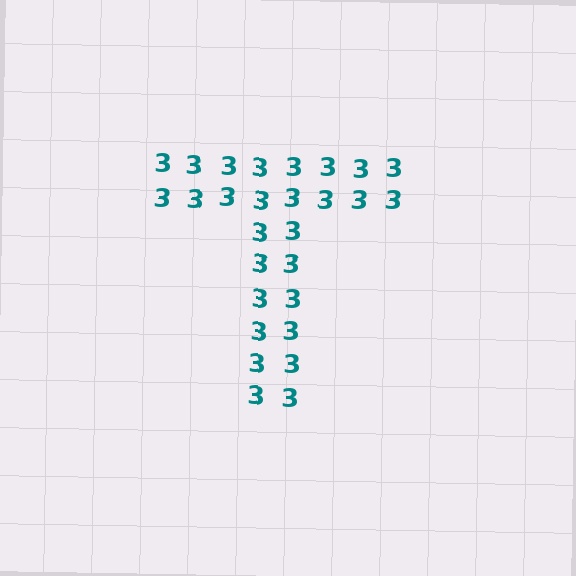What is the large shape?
The large shape is the letter T.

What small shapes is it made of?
It is made of small digit 3's.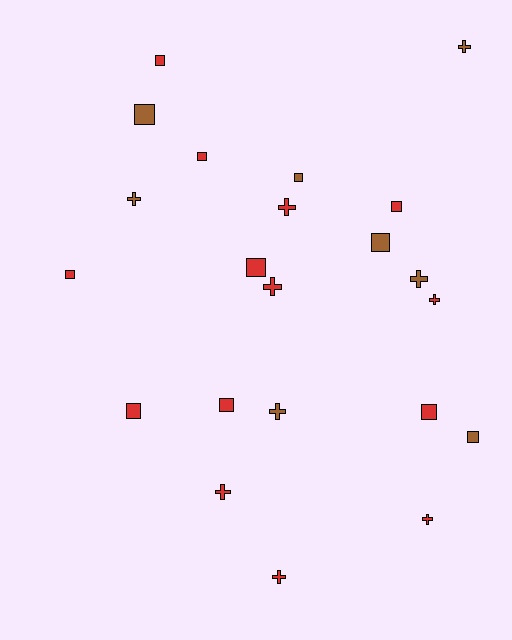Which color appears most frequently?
Red, with 14 objects.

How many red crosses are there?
There are 6 red crosses.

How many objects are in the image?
There are 22 objects.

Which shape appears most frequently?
Square, with 12 objects.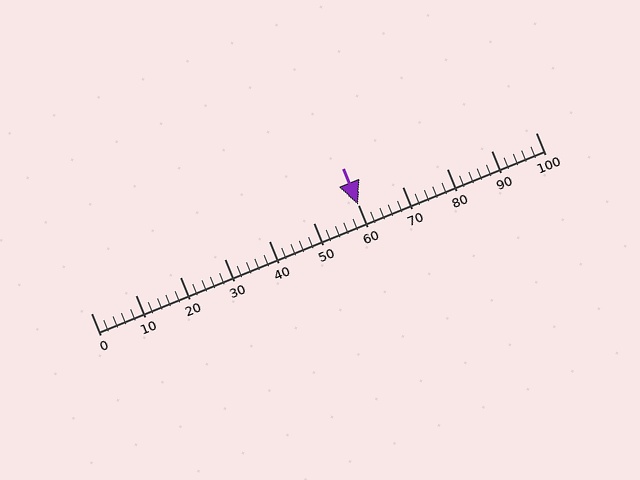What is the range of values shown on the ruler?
The ruler shows values from 0 to 100.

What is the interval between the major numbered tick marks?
The major tick marks are spaced 10 units apart.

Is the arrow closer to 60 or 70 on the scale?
The arrow is closer to 60.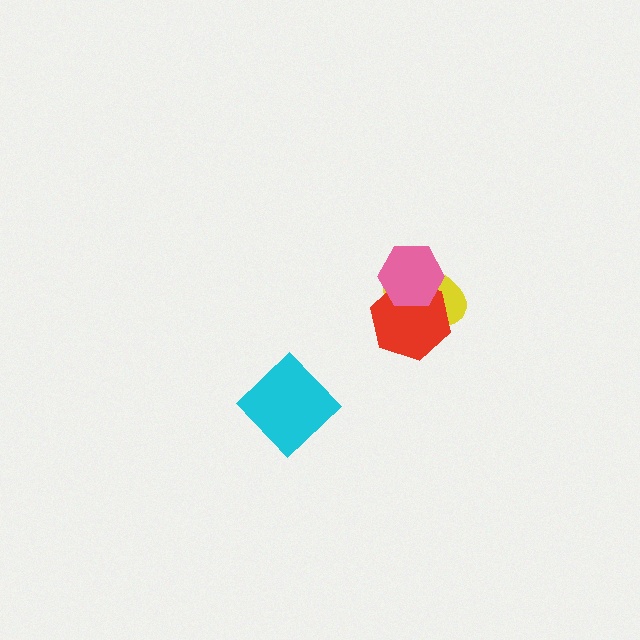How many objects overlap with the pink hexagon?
2 objects overlap with the pink hexagon.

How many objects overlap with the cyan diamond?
0 objects overlap with the cyan diamond.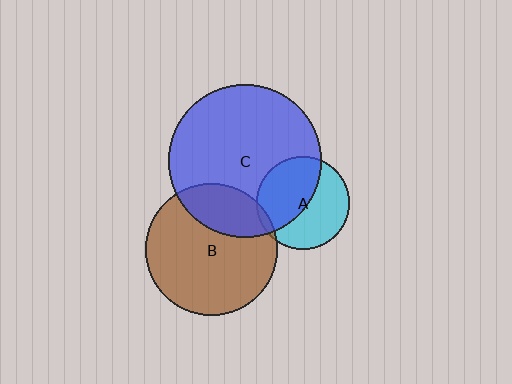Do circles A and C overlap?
Yes.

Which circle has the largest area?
Circle C (blue).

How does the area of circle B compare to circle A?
Approximately 2.0 times.